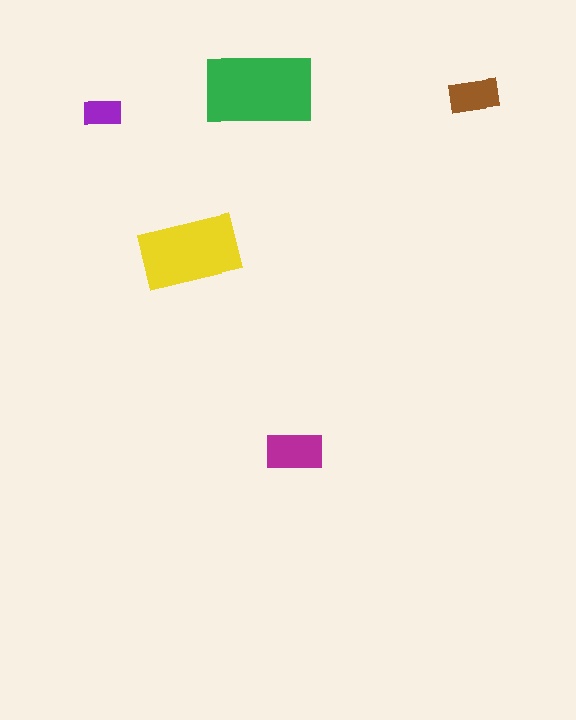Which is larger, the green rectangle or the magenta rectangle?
The green one.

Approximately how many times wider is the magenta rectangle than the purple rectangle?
About 1.5 times wider.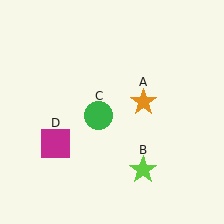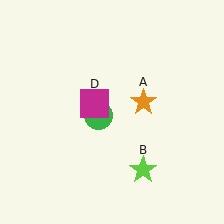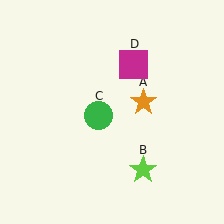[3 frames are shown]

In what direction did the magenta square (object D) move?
The magenta square (object D) moved up and to the right.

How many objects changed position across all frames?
1 object changed position: magenta square (object D).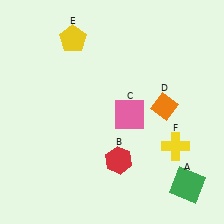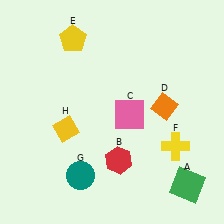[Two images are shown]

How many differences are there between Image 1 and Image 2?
There are 2 differences between the two images.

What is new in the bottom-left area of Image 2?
A teal circle (G) was added in the bottom-left area of Image 2.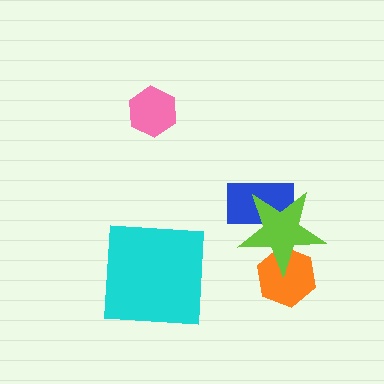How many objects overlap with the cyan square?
0 objects overlap with the cyan square.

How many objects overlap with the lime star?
2 objects overlap with the lime star.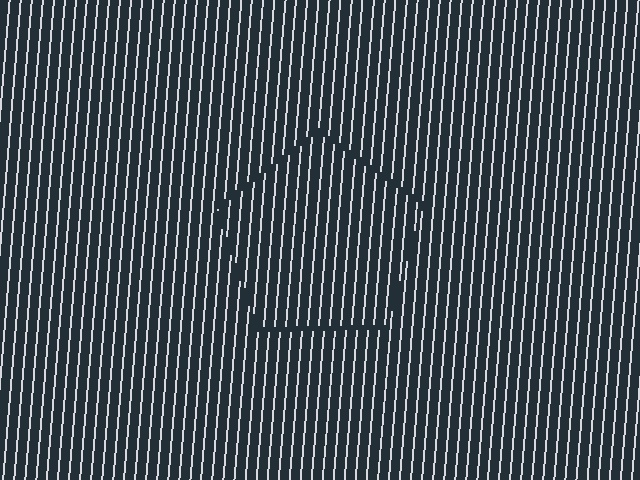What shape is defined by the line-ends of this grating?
An illusory pentagon. The interior of the shape contains the same grating, shifted by half a period — the contour is defined by the phase discontinuity where line-ends from the inner and outer gratings abut.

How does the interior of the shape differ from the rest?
The interior of the shape contains the same grating, shifted by half a period — the contour is defined by the phase discontinuity where line-ends from the inner and outer gratings abut.